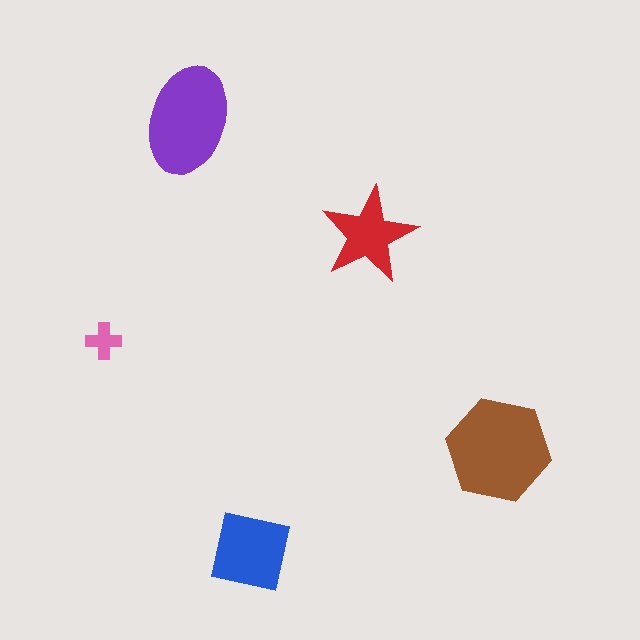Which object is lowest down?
The blue square is bottommost.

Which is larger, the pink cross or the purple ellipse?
The purple ellipse.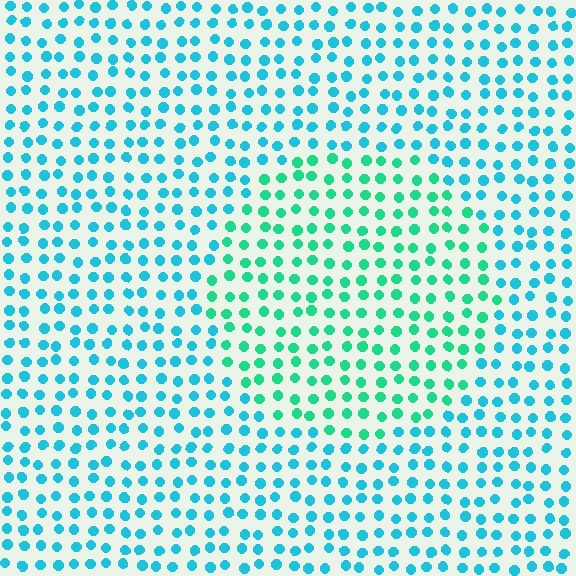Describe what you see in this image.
The image is filled with small cyan elements in a uniform arrangement. A circle-shaped region is visible where the elements are tinted to a slightly different hue, forming a subtle color boundary.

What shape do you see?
I see a circle.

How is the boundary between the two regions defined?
The boundary is defined purely by a slight shift in hue (about 34 degrees). Spacing, size, and orientation are identical on both sides.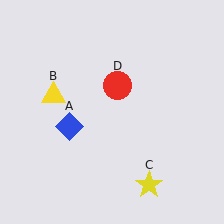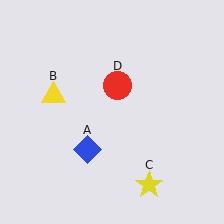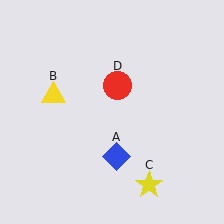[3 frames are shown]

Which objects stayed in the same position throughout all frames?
Yellow triangle (object B) and yellow star (object C) and red circle (object D) remained stationary.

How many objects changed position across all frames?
1 object changed position: blue diamond (object A).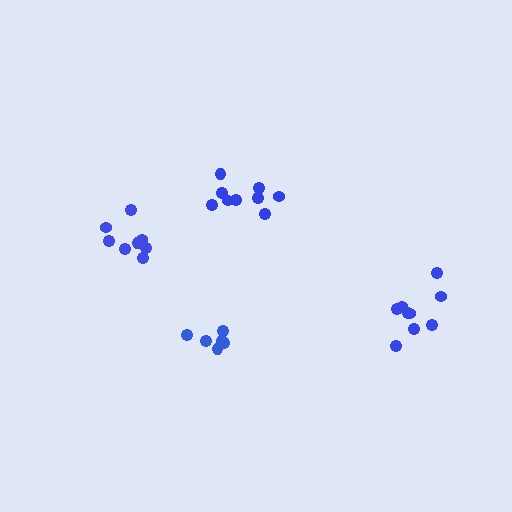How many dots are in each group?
Group 1: 9 dots, Group 2: 8 dots, Group 3: 6 dots, Group 4: 9 dots (32 total).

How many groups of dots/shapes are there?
There are 4 groups.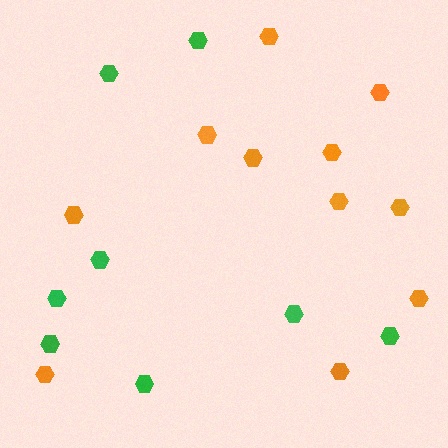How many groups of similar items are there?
There are 2 groups: one group of green hexagons (8) and one group of orange hexagons (11).